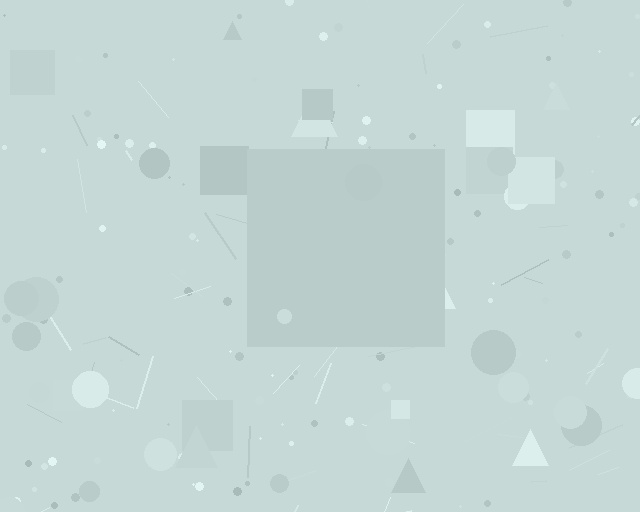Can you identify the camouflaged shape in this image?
The camouflaged shape is a square.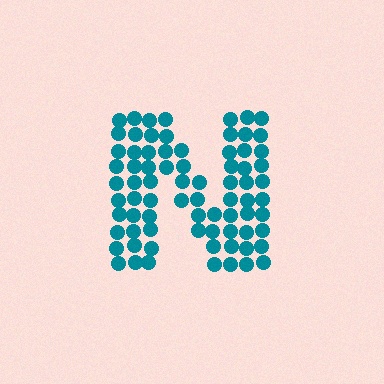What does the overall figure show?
The overall figure shows the letter N.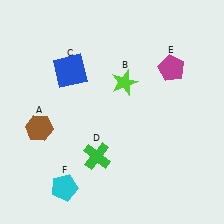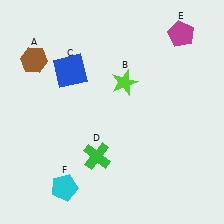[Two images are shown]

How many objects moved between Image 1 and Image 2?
2 objects moved between the two images.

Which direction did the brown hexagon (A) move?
The brown hexagon (A) moved up.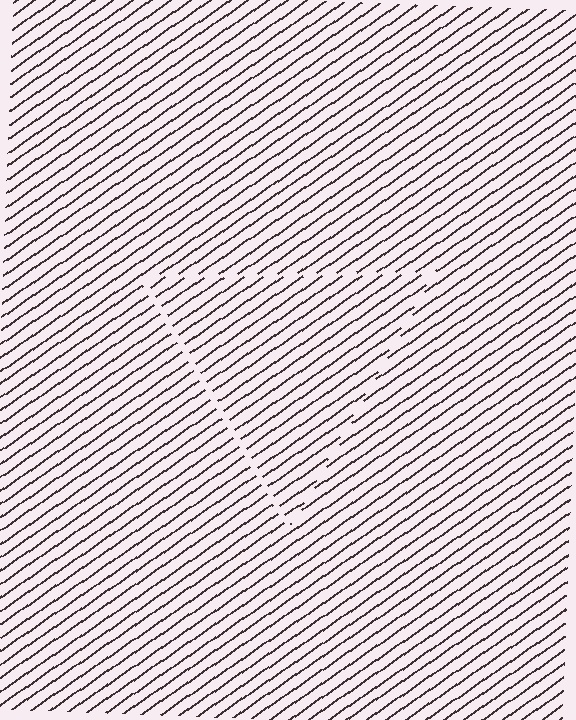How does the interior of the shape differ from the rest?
The interior of the shape contains the same grating, shifted by half a period — the contour is defined by the phase discontinuity where line-ends from the inner and outer gratings abut.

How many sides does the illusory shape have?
3 sides — the line-ends trace a triangle.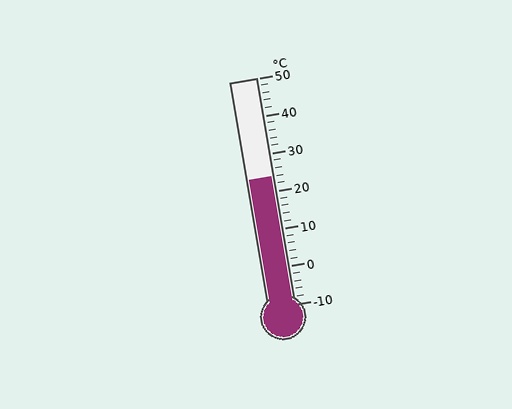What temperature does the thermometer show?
The thermometer shows approximately 24°C.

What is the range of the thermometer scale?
The thermometer scale ranges from -10°C to 50°C.